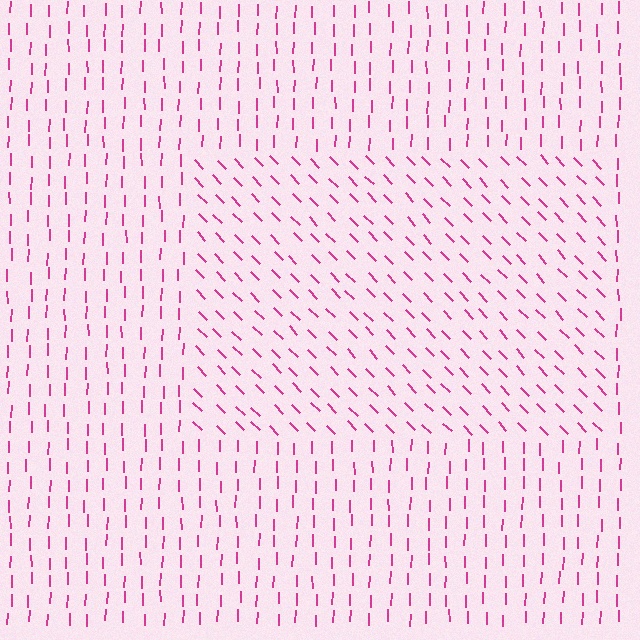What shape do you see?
I see a rectangle.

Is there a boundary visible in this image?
Yes, there is a texture boundary formed by a change in line orientation.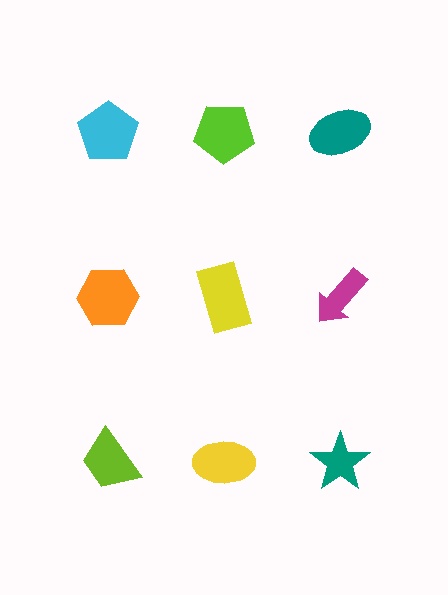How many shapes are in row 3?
3 shapes.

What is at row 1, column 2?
A lime pentagon.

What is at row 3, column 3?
A teal star.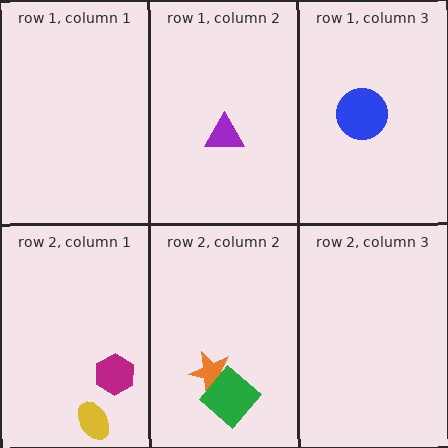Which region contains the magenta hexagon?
The row 2, column 1 region.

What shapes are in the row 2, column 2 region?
The orange star, the green diamond.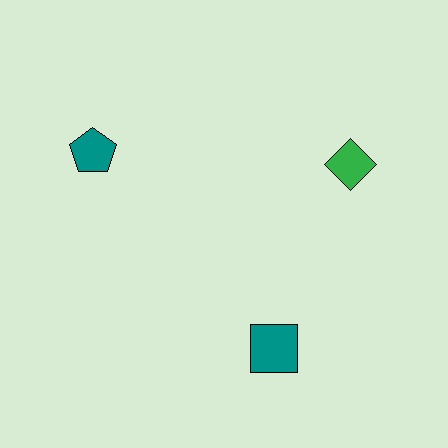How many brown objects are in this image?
There are no brown objects.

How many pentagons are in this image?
There is 1 pentagon.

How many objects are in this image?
There are 3 objects.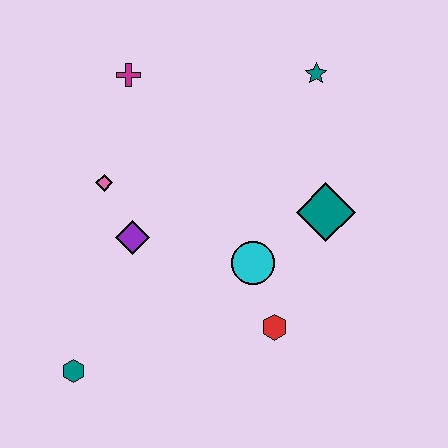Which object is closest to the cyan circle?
The red hexagon is closest to the cyan circle.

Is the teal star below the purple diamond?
No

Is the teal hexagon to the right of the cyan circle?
No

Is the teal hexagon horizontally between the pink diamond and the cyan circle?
No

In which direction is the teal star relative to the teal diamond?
The teal star is above the teal diamond.